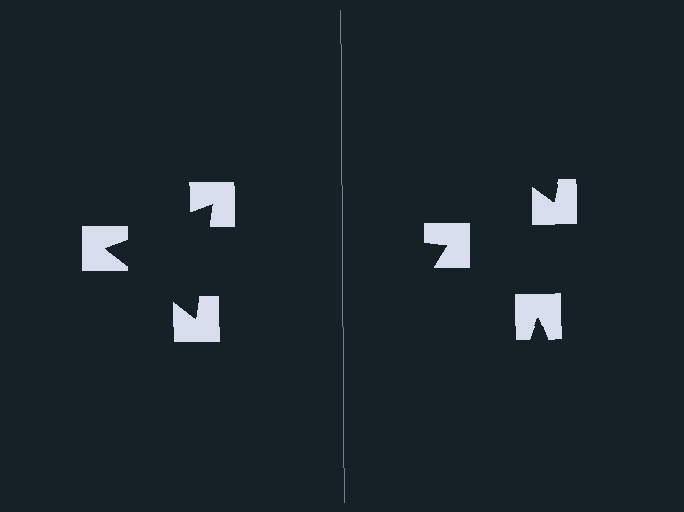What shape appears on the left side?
An illusory triangle.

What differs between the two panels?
The notched squares are positioned identically on both sides; only the wedge orientations differ. On the left they align to a triangle; on the right they are misaligned.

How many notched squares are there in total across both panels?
6 — 3 on each side.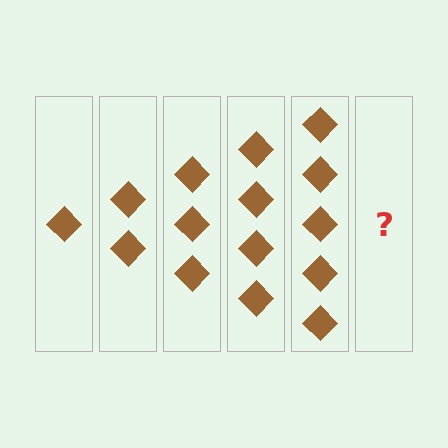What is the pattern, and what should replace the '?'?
The pattern is that each step adds one more diamond. The '?' should be 6 diamonds.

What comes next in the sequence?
The next element should be 6 diamonds.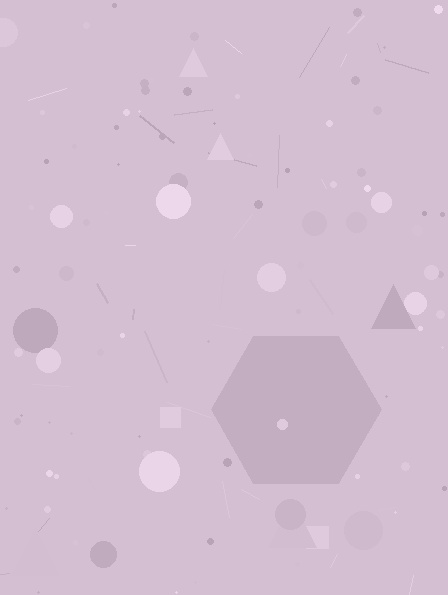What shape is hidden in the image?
A hexagon is hidden in the image.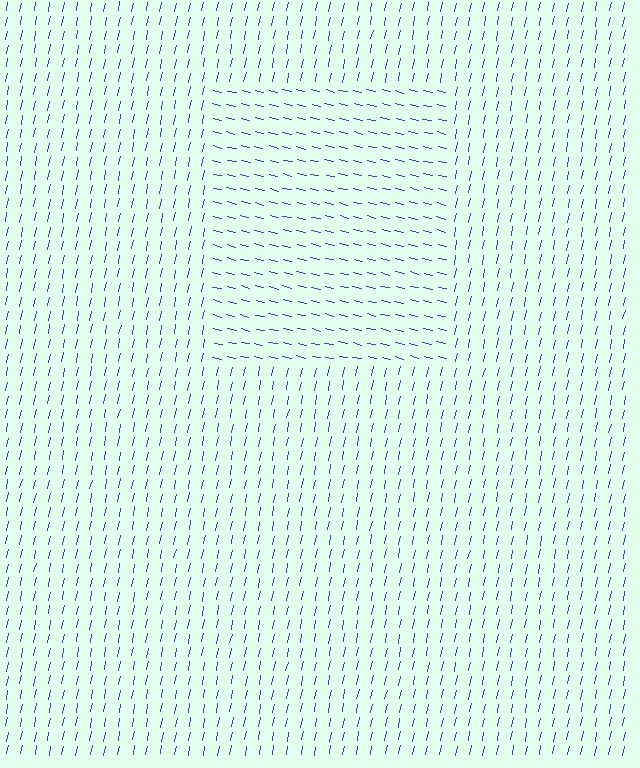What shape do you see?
I see a rectangle.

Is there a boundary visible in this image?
Yes, there is a texture boundary formed by a change in line orientation.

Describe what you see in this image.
The image is filled with small blue line segments. A rectangle region in the image has lines oriented differently from the surrounding lines, creating a visible texture boundary.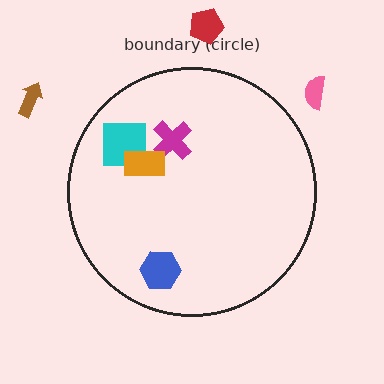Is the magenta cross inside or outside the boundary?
Inside.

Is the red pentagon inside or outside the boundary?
Outside.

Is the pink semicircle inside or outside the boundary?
Outside.